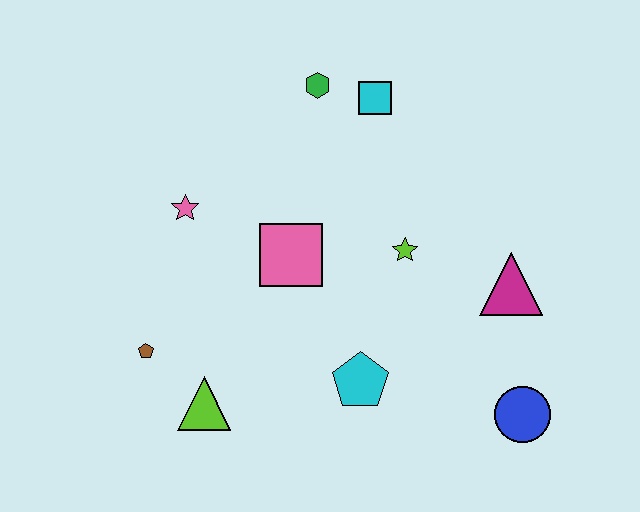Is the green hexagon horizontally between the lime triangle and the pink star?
No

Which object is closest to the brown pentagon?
The lime triangle is closest to the brown pentagon.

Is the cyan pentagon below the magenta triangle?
Yes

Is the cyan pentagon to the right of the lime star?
No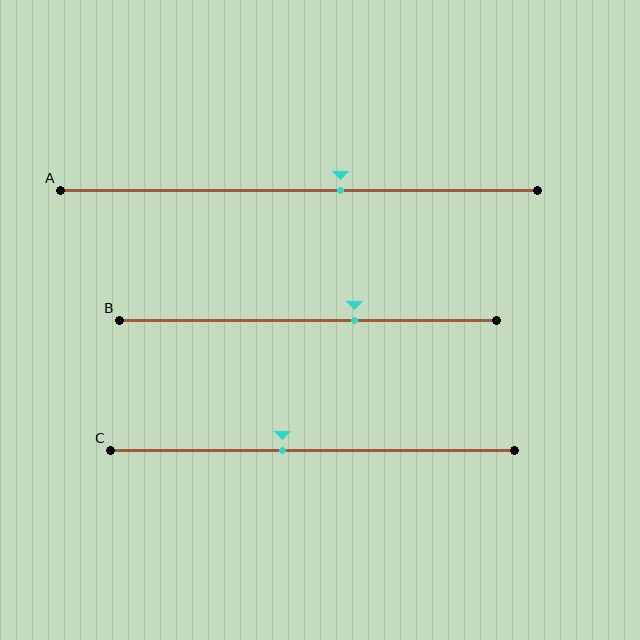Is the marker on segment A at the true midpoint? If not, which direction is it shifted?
No, the marker on segment A is shifted to the right by about 9% of the segment length.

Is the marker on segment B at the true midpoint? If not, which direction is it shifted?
No, the marker on segment B is shifted to the right by about 12% of the segment length.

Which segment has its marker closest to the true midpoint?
Segment C has its marker closest to the true midpoint.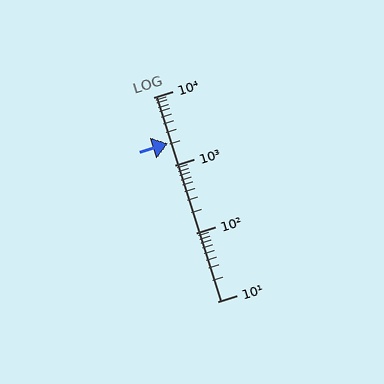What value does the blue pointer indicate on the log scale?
The pointer indicates approximately 2100.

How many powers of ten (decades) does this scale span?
The scale spans 3 decades, from 10 to 10000.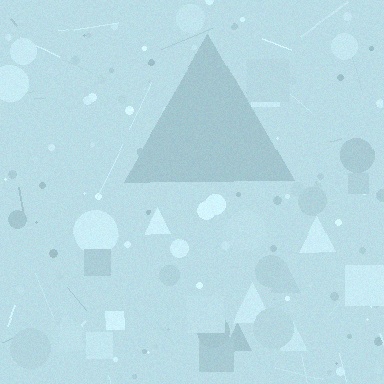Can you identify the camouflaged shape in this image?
The camouflaged shape is a triangle.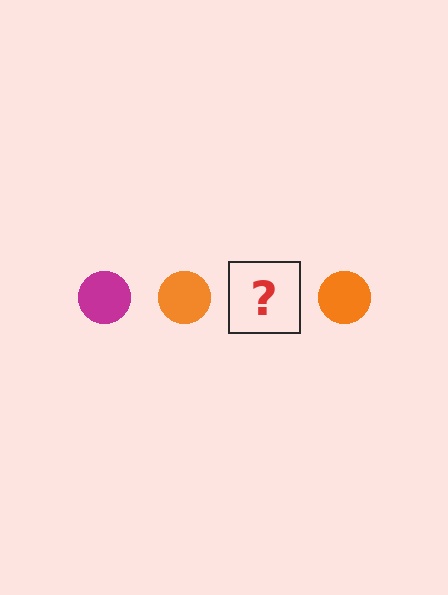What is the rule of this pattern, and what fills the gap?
The rule is that the pattern cycles through magenta, orange circles. The gap should be filled with a magenta circle.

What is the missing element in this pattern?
The missing element is a magenta circle.